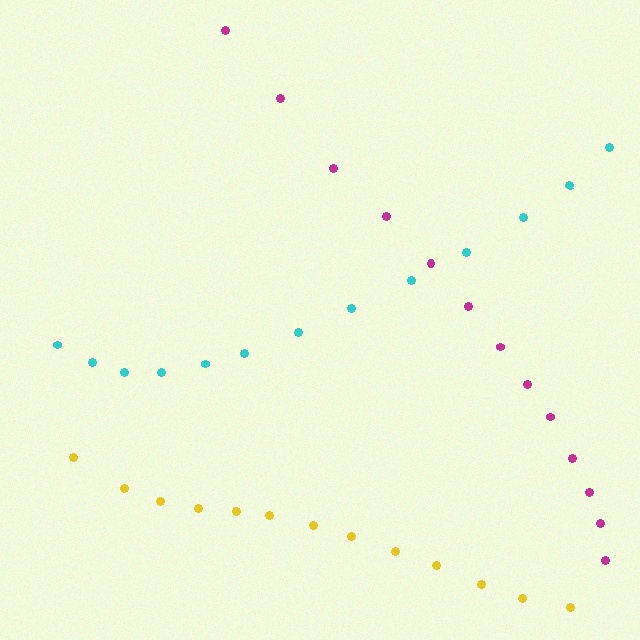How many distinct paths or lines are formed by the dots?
There are 3 distinct paths.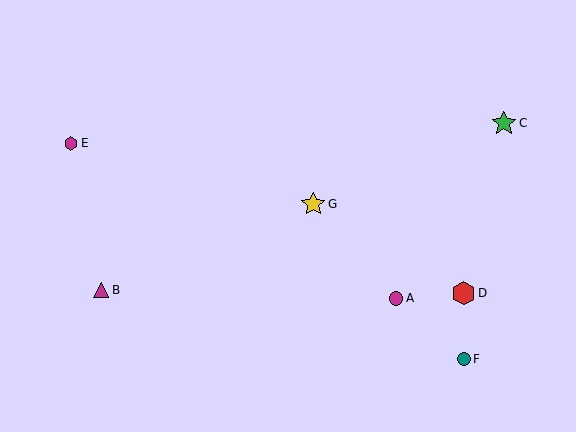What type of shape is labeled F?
Shape F is a teal circle.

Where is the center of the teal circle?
The center of the teal circle is at (464, 359).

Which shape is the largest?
The green star (labeled C) is the largest.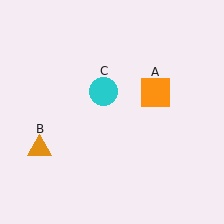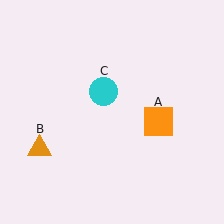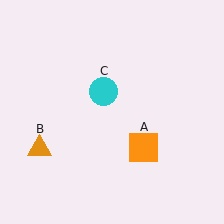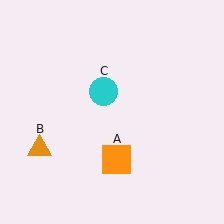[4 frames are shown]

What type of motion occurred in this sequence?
The orange square (object A) rotated clockwise around the center of the scene.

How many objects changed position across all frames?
1 object changed position: orange square (object A).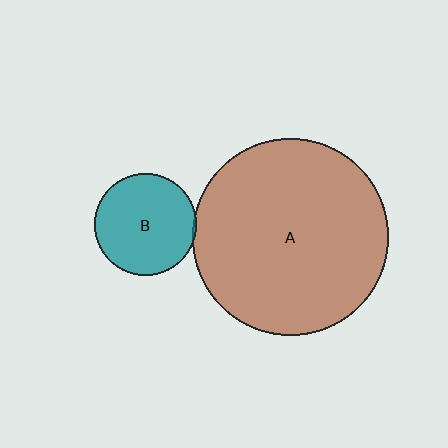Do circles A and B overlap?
Yes.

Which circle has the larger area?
Circle A (brown).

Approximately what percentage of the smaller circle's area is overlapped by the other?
Approximately 5%.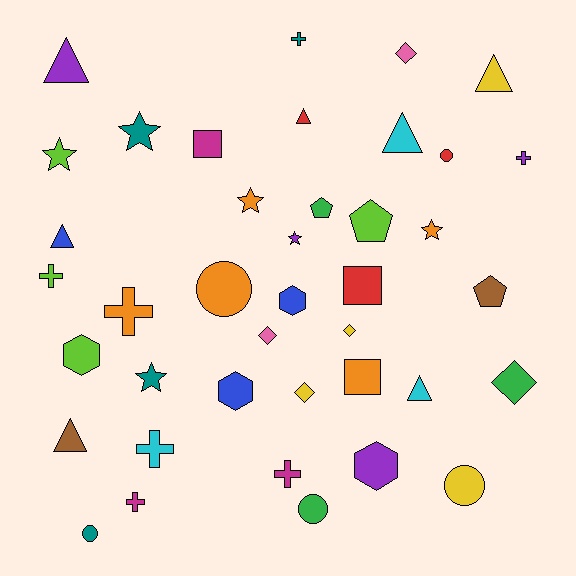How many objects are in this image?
There are 40 objects.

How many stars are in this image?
There are 6 stars.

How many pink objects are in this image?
There are 2 pink objects.